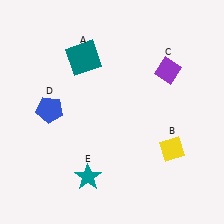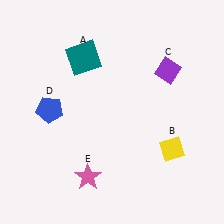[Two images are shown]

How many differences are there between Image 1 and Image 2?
There is 1 difference between the two images.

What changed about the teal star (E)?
In Image 1, E is teal. In Image 2, it changed to pink.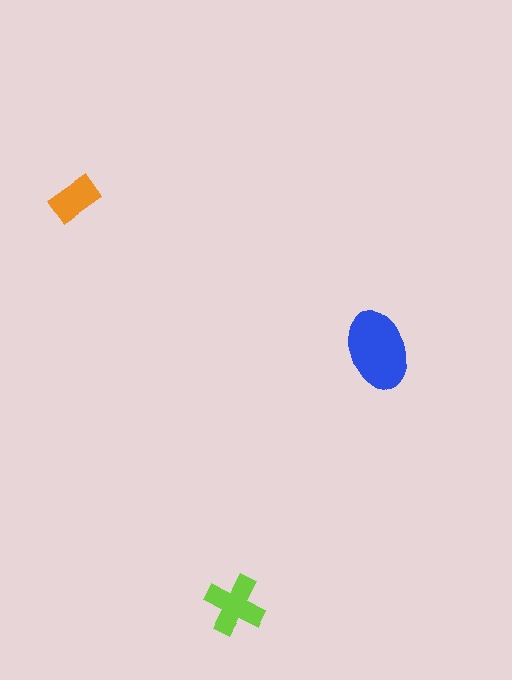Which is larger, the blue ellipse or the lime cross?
The blue ellipse.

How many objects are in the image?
There are 3 objects in the image.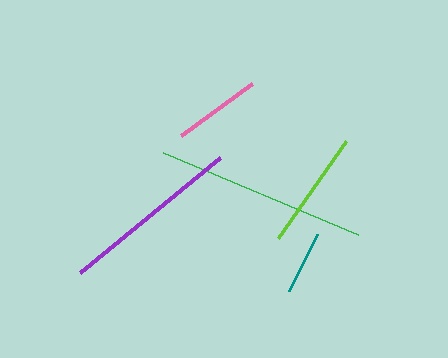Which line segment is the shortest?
The teal line is the shortest at approximately 63 pixels.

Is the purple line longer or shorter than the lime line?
The purple line is longer than the lime line.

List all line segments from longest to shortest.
From longest to shortest: green, purple, lime, pink, teal.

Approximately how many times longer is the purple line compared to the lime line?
The purple line is approximately 1.5 times the length of the lime line.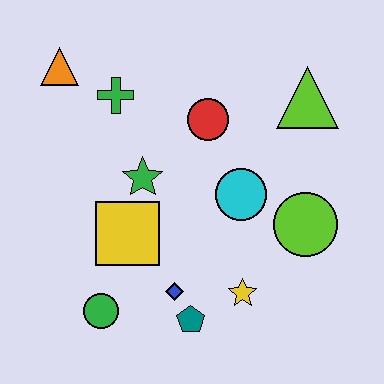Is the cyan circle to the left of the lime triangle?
Yes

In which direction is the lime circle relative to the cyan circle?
The lime circle is to the right of the cyan circle.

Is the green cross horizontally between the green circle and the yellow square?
Yes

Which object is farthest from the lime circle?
The orange triangle is farthest from the lime circle.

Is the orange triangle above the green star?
Yes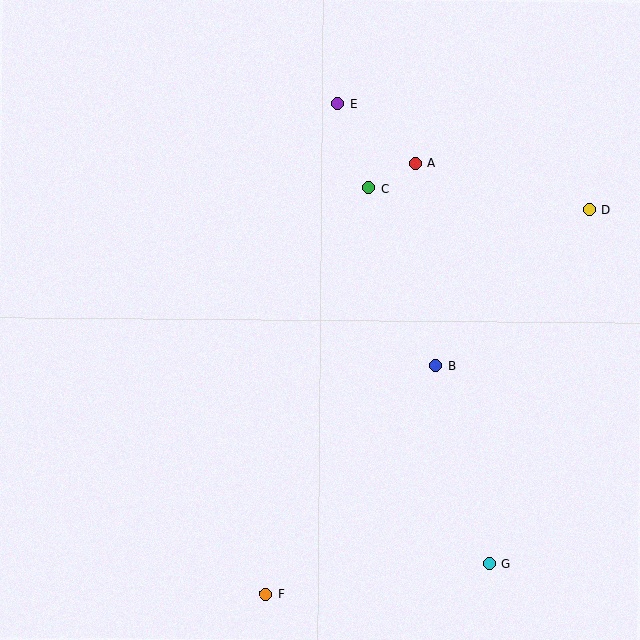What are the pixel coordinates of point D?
Point D is at (589, 210).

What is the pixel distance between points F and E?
The distance between F and E is 495 pixels.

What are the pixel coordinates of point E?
Point E is at (338, 104).